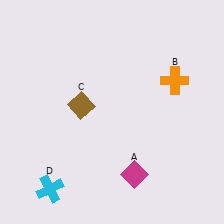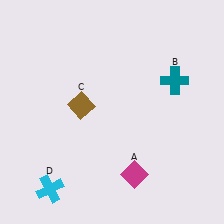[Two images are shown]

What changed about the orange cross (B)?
In Image 1, B is orange. In Image 2, it changed to teal.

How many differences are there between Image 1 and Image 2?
There is 1 difference between the two images.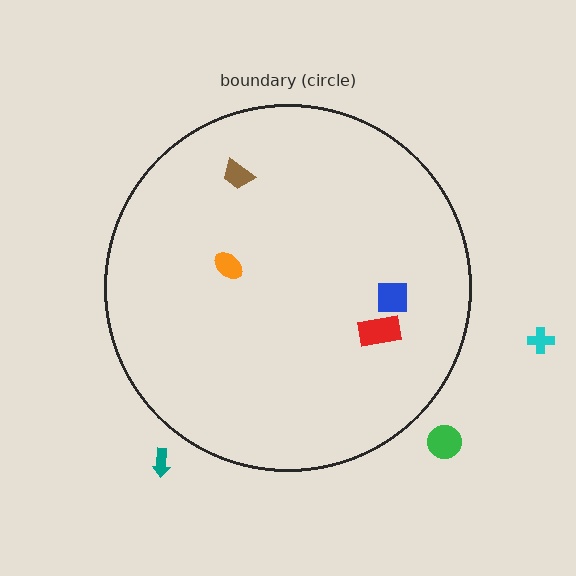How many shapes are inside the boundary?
4 inside, 3 outside.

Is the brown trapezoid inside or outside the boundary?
Inside.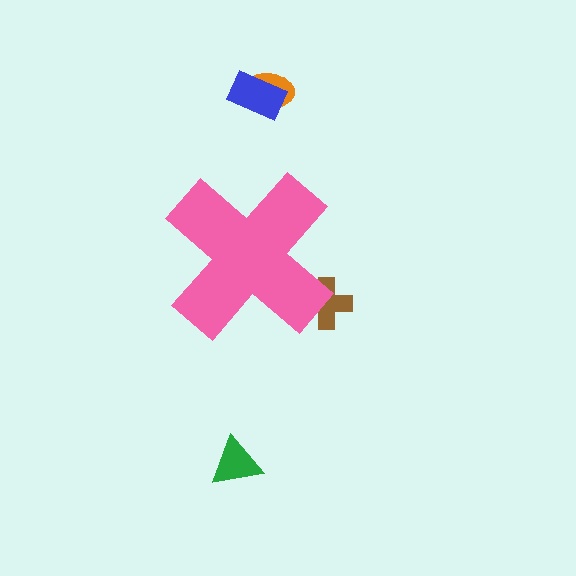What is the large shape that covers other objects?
A pink cross.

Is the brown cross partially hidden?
Yes, the brown cross is partially hidden behind the pink cross.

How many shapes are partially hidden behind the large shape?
1 shape is partially hidden.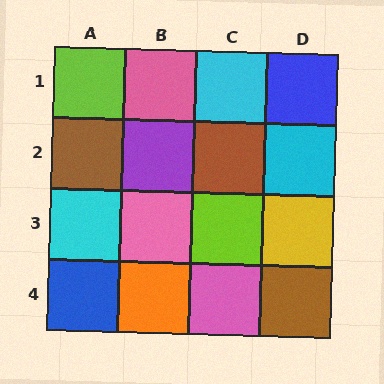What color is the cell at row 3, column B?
Pink.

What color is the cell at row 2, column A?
Brown.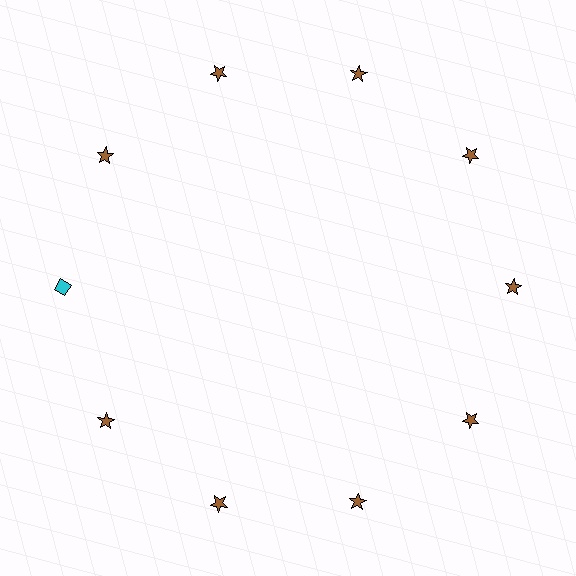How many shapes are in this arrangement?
There are 10 shapes arranged in a ring pattern.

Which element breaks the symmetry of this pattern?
The cyan diamond at roughly the 9 o'clock position breaks the symmetry. All other shapes are brown stars.